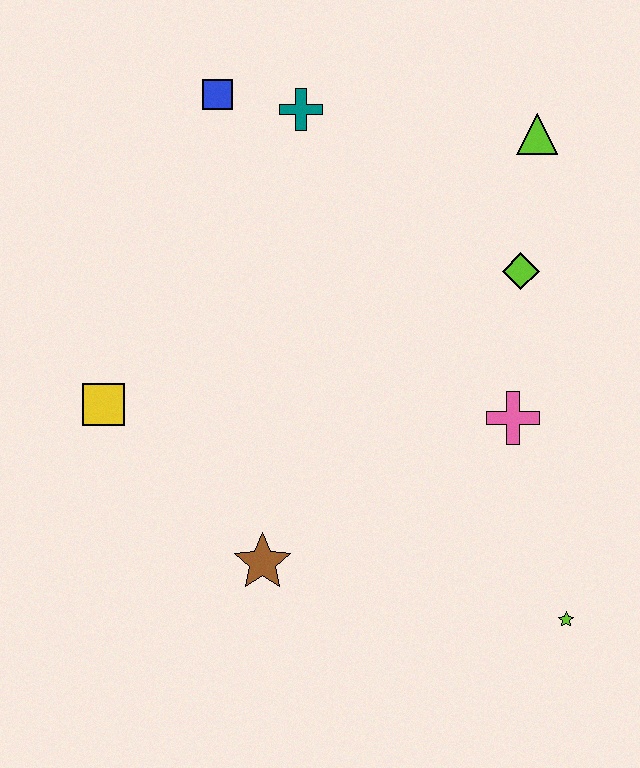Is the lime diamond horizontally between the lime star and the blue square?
Yes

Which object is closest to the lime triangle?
The lime diamond is closest to the lime triangle.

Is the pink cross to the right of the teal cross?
Yes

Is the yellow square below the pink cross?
No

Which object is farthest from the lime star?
The blue square is farthest from the lime star.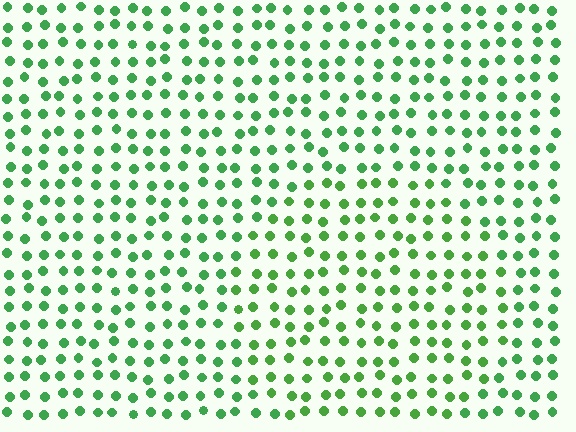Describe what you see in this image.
The image is filled with small green elements in a uniform arrangement. A circle-shaped region is visible where the elements are tinted to a slightly different hue, forming a subtle color boundary.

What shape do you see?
I see a circle.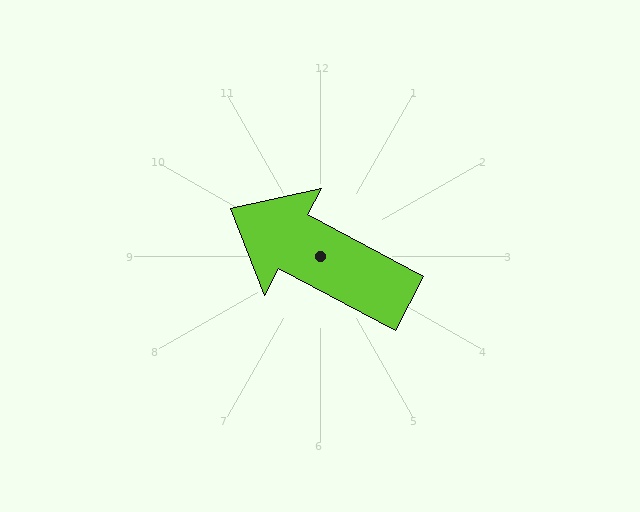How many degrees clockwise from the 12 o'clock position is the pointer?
Approximately 298 degrees.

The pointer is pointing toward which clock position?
Roughly 10 o'clock.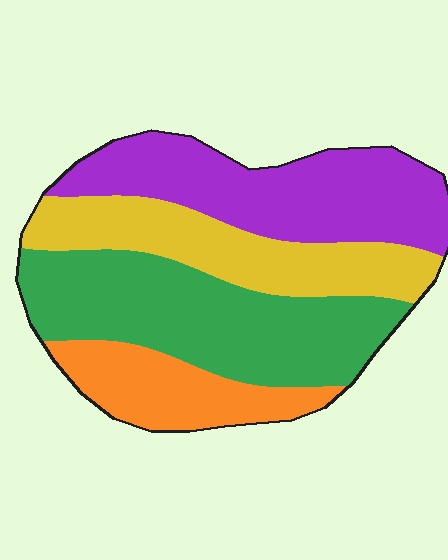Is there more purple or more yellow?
Purple.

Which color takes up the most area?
Green, at roughly 35%.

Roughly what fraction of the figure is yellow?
Yellow takes up about one quarter (1/4) of the figure.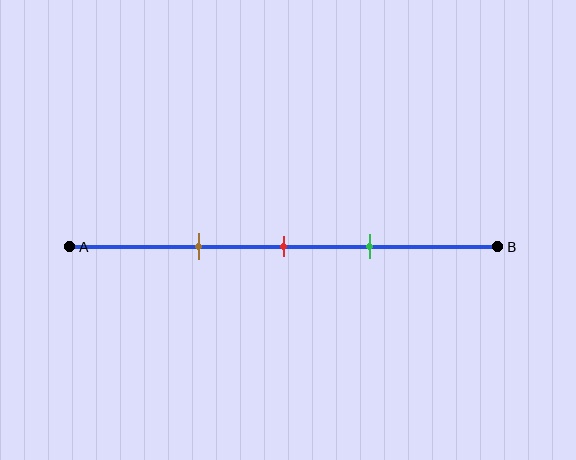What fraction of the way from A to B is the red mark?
The red mark is approximately 50% (0.5) of the way from A to B.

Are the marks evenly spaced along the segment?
Yes, the marks are approximately evenly spaced.